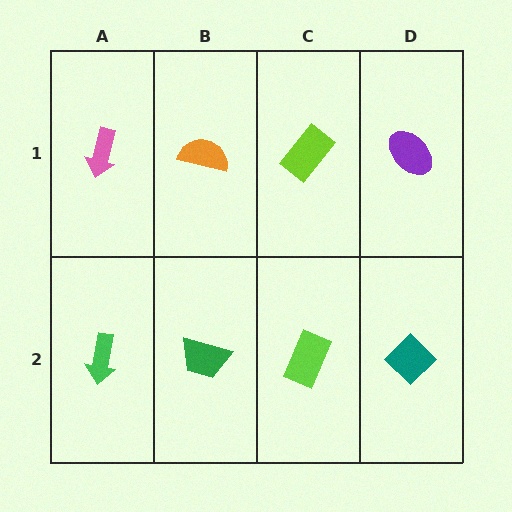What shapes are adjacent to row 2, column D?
A purple ellipse (row 1, column D), a lime rectangle (row 2, column C).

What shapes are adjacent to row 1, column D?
A teal diamond (row 2, column D), a lime rectangle (row 1, column C).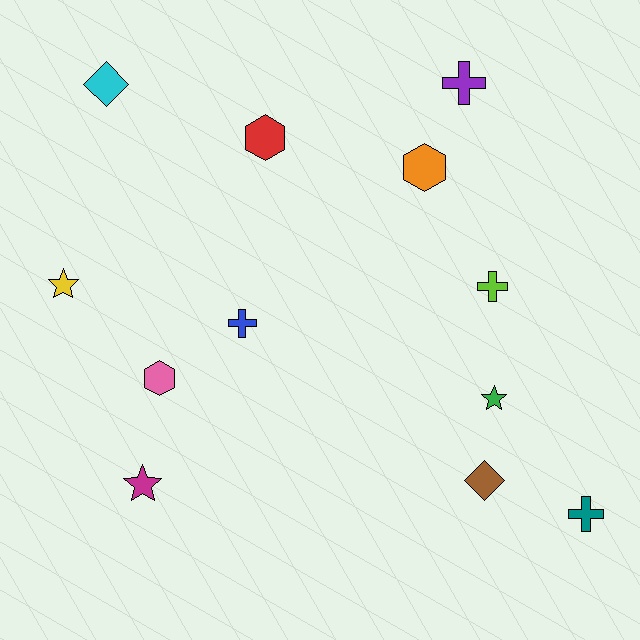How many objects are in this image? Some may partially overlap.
There are 12 objects.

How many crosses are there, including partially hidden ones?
There are 4 crosses.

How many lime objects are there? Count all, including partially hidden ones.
There is 1 lime object.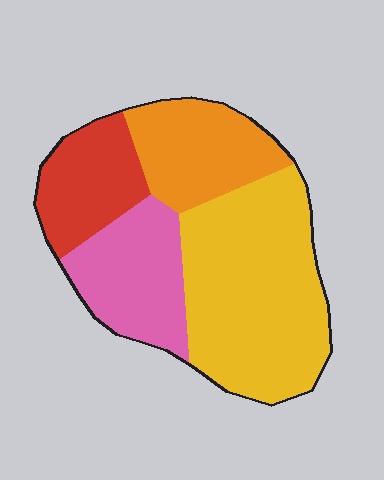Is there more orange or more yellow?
Yellow.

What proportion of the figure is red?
Red takes up less than a sixth of the figure.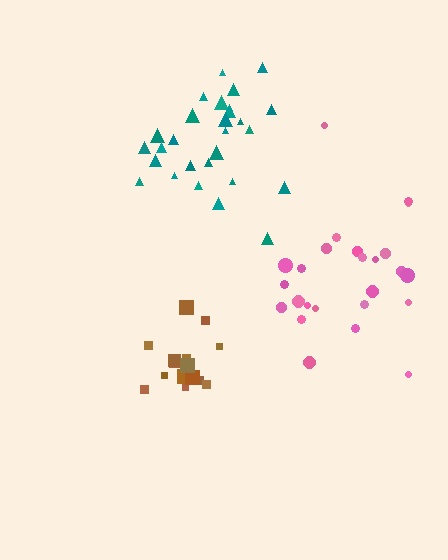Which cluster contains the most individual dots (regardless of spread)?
Teal (28).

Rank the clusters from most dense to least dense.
teal, brown, pink.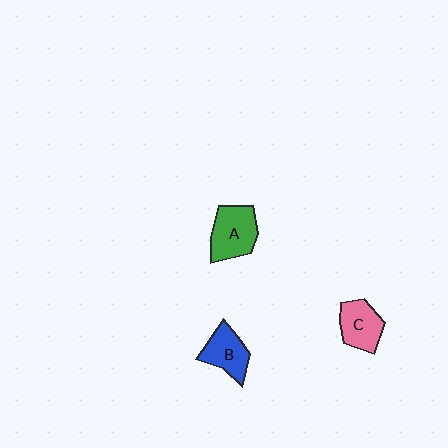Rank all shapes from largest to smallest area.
From largest to smallest: A (green), C (pink), B (blue).